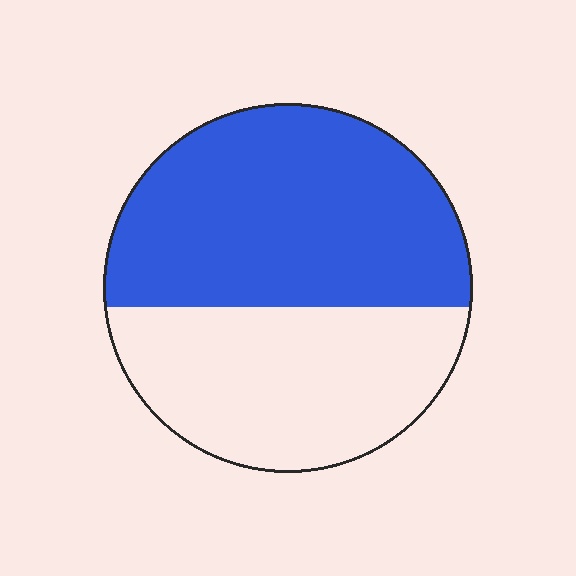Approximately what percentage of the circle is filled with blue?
Approximately 55%.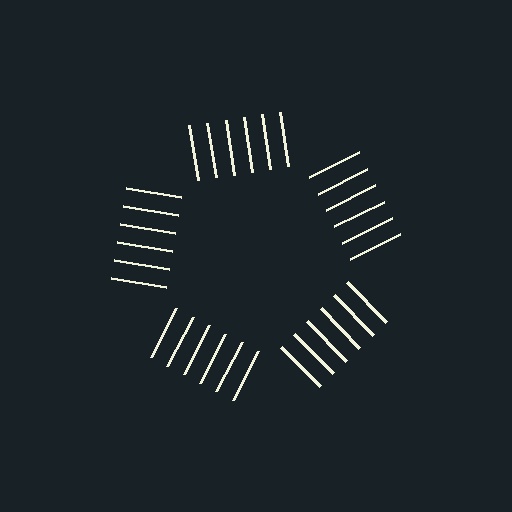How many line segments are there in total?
30 — 6 along each of the 5 edges.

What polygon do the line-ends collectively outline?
An illusory pentagon — the line segments terminate on its edges but no continuous stroke is drawn.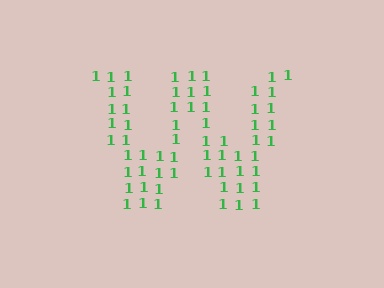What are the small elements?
The small elements are digit 1's.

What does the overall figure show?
The overall figure shows the letter W.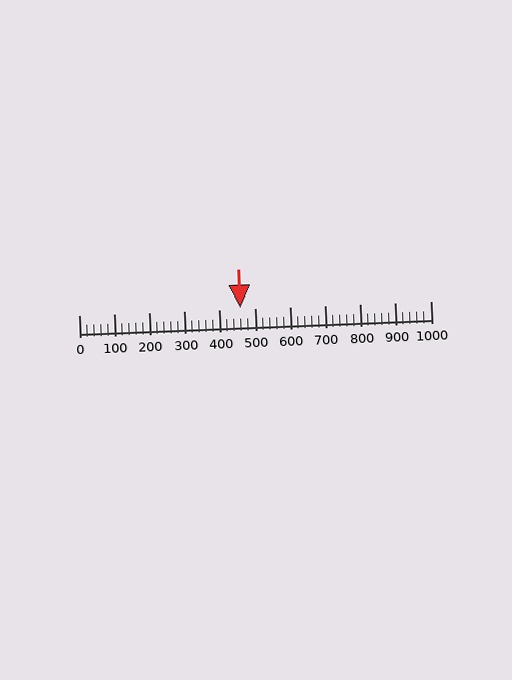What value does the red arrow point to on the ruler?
The red arrow points to approximately 458.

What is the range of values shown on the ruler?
The ruler shows values from 0 to 1000.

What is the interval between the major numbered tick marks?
The major tick marks are spaced 100 units apart.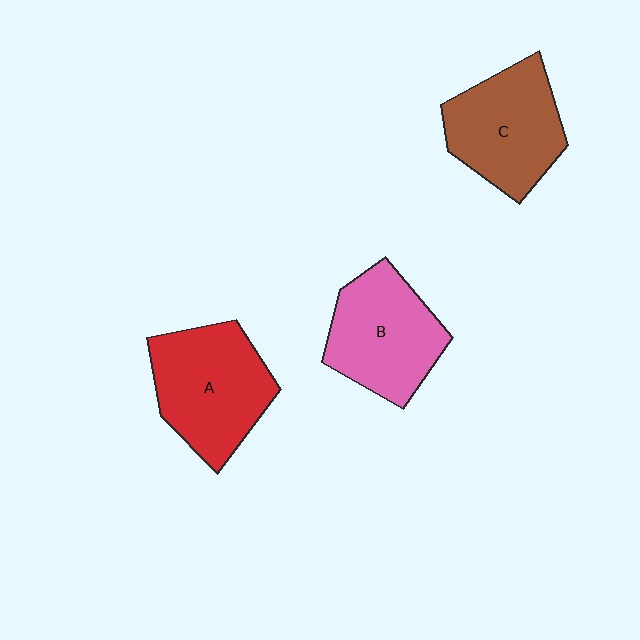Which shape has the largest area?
Shape A (red).